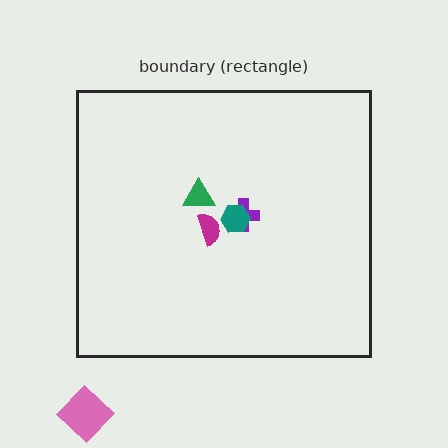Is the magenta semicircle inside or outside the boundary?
Inside.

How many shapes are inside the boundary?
4 inside, 1 outside.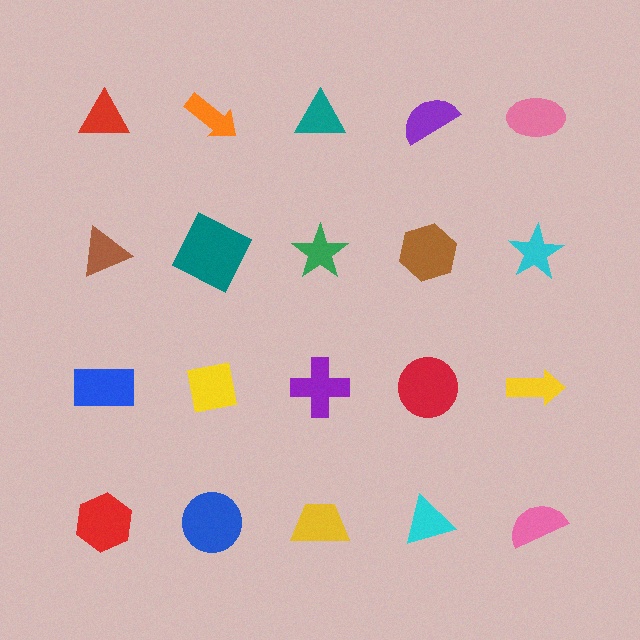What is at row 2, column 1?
A brown triangle.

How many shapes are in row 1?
5 shapes.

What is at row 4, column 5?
A pink semicircle.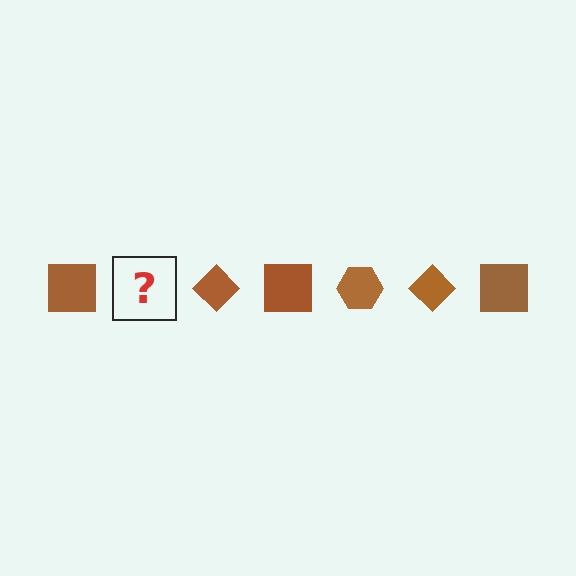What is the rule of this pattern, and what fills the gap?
The rule is that the pattern cycles through square, hexagon, diamond shapes in brown. The gap should be filled with a brown hexagon.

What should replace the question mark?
The question mark should be replaced with a brown hexagon.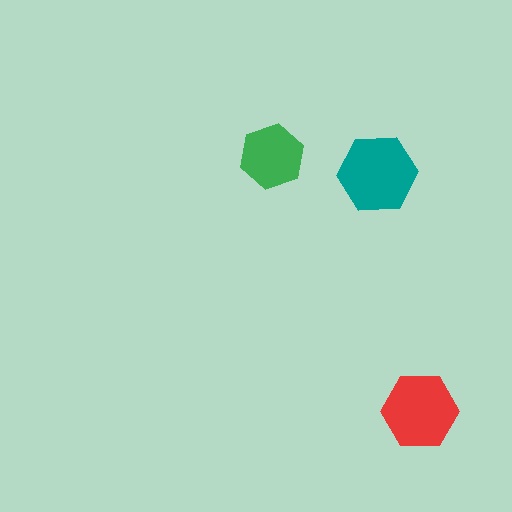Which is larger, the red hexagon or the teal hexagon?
The teal one.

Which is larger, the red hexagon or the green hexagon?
The red one.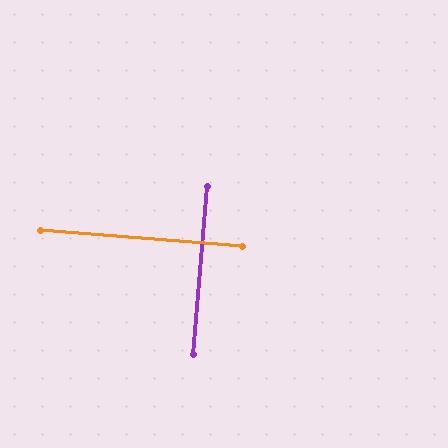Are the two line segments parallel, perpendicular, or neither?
Perpendicular — they meet at approximately 90°.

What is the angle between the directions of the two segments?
Approximately 90 degrees.